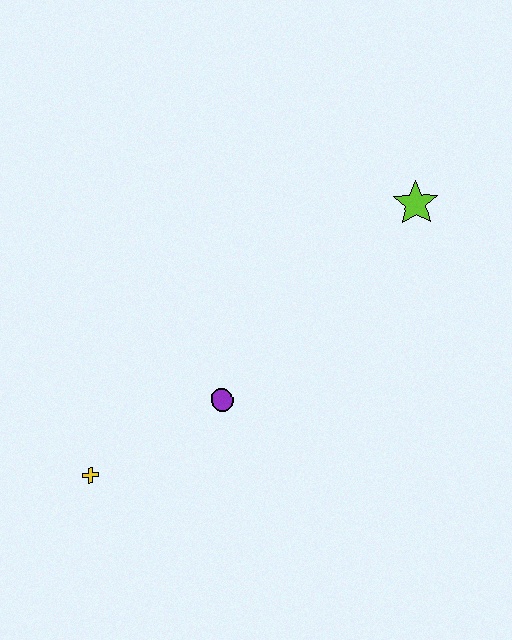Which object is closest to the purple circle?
The yellow cross is closest to the purple circle.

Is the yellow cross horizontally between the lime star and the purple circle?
No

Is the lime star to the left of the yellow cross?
No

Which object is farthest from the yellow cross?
The lime star is farthest from the yellow cross.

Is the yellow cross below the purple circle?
Yes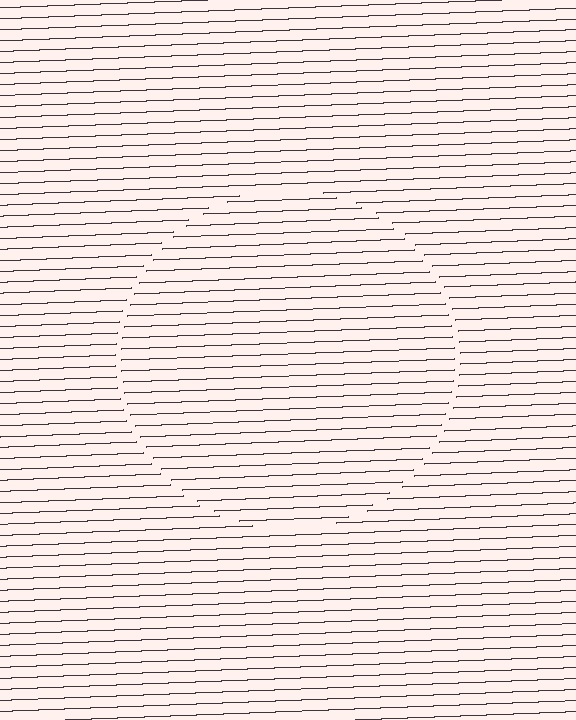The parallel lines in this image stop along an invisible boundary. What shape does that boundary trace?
An illusory circle. The interior of the shape contains the same grating, shifted by half a period — the contour is defined by the phase discontinuity where line-ends from the inner and outer gratings abut.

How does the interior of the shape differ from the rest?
The interior of the shape contains the same grating, shifted by half a period — the contour is defined by the phase discontinuity where line-ends from the inner and outer gratings abut.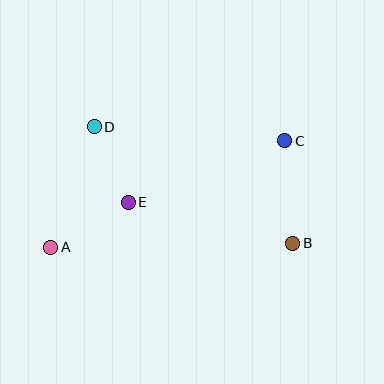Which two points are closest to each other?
Points D and E are closest to each other.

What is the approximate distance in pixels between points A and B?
The distance between A and B is approximately 242 pixels.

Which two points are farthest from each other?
Points A and C are farthest from each other.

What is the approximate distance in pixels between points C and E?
The distance between C and E is approximately 168 pixels.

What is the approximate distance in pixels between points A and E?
The distance between A and E is approximately 90 pixels.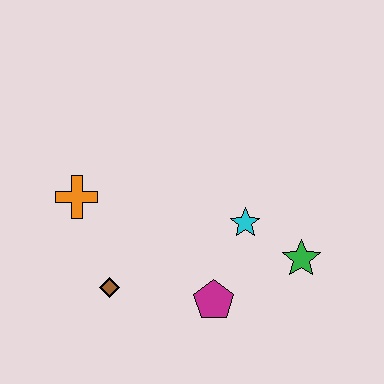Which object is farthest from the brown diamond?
The green star is farthest from the brown diamond.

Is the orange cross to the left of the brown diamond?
Yes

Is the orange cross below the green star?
No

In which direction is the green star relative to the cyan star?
The green star is to the right of the cyan star.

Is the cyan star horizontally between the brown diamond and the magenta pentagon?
No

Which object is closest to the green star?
The cyan star is closest to the green star.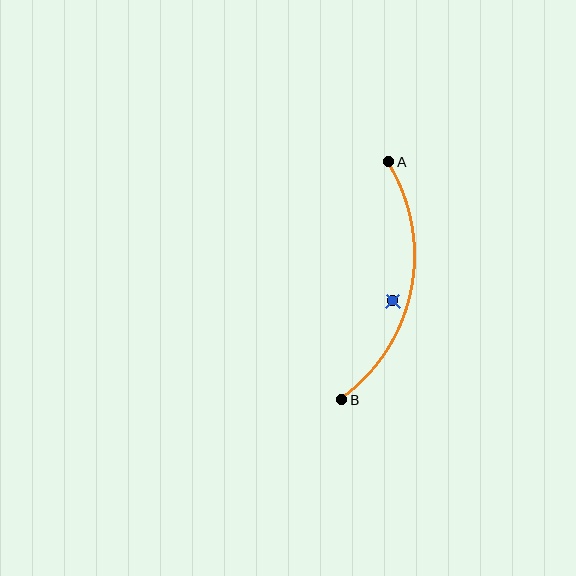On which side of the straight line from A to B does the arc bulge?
The arc bulges to the right of the straight line connecting A and B.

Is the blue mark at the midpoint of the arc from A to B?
No — the blue mark does not lie on the arc at all. It sits slightly inside the curve.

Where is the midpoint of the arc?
The arc midpoint is the point on the curve farthest from the straight line joining A and B. It sits to the right of that line.